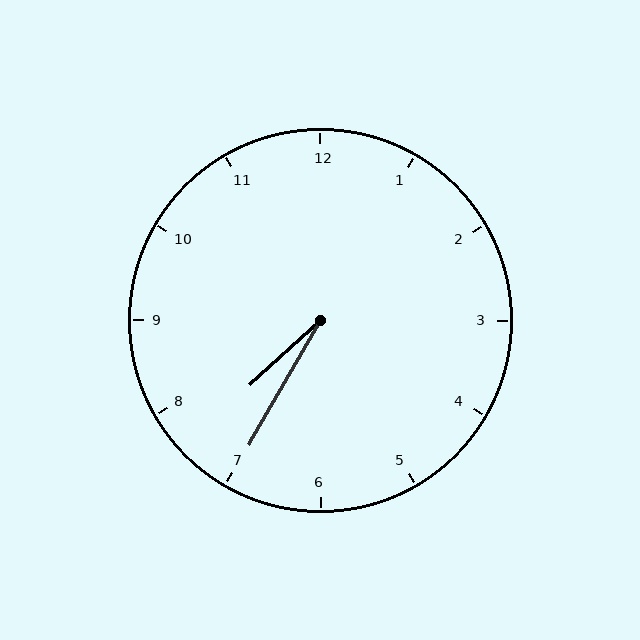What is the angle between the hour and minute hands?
Approximately 18 degrees.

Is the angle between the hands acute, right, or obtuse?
It is acute.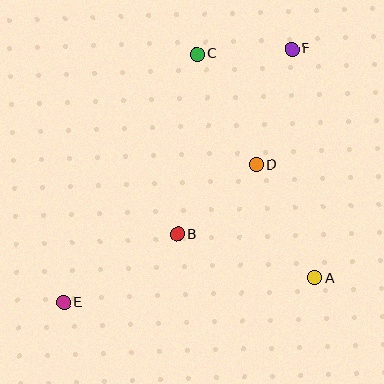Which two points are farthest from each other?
Points E and F are farthest from each other.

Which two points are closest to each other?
Points C and F are closest to each other.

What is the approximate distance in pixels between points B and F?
The distance between B and F is approximately 218 pixels.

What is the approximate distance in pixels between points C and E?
The distance between C and E is approximately 282 pixels.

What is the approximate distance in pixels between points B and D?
The distance between B and D is approximately 105 pixels.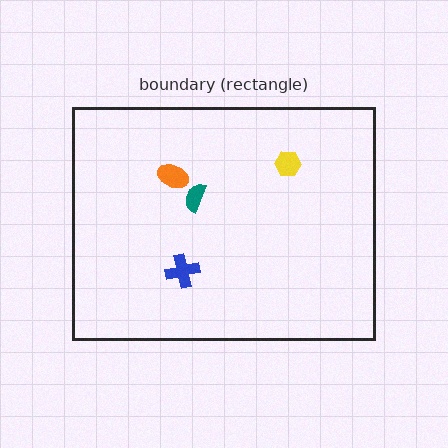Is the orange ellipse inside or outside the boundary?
Inside.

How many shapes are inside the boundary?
4 inside, 0 outside.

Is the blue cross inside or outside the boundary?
Inside.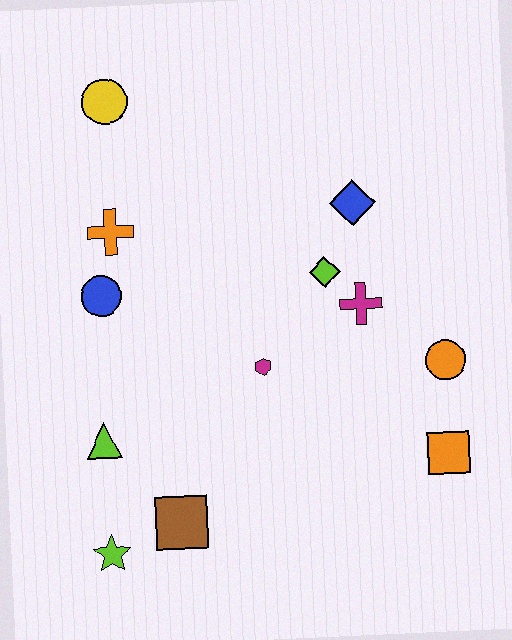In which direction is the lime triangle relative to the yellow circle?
The lime triangle is below the yellow circle.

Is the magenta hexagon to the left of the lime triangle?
No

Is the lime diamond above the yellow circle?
No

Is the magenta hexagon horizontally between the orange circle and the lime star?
Yes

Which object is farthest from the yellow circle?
The orange square is farthest from the yellow circle.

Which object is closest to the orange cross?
The blue circle is closest to the orange cross.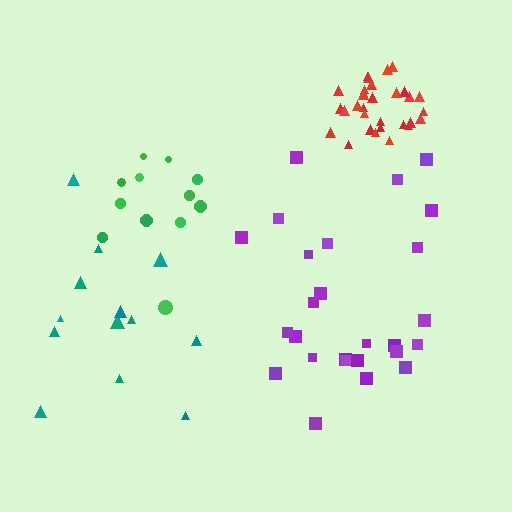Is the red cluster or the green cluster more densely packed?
Red.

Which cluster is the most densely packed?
Red.